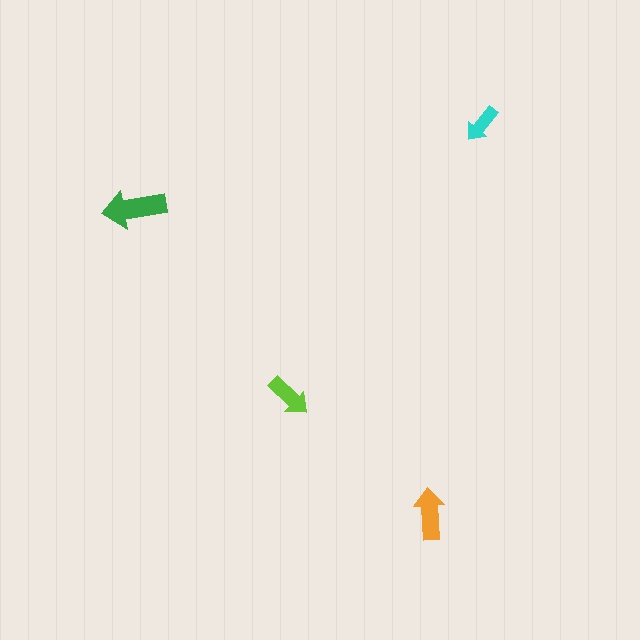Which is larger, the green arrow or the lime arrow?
The green one.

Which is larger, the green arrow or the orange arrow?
The green one.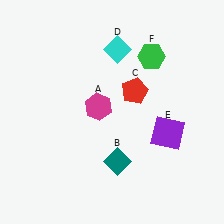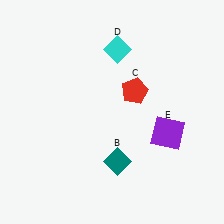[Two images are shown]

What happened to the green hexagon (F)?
The green hexagon (F) was removed in Image 2. It was in the top-right area of Image 1.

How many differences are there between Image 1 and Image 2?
There are 2 differences between the two images.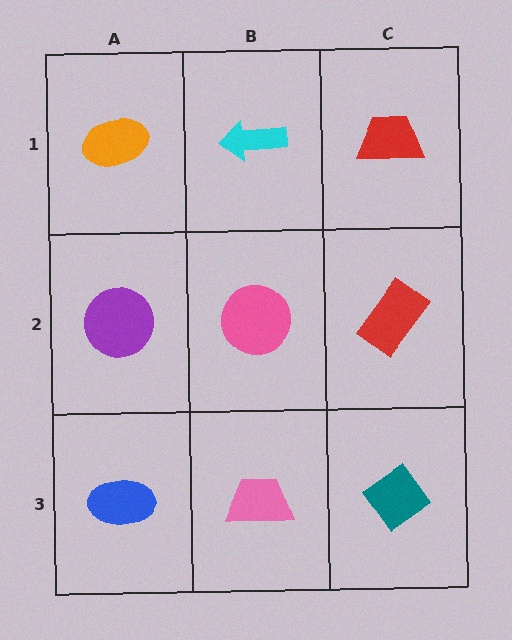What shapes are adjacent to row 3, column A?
A purple circle (row 2, column A), a pink trapezoid (row 3, column B).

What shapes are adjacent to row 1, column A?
A purple circle (row 2, column A), a cyan arrow (row 1, column B).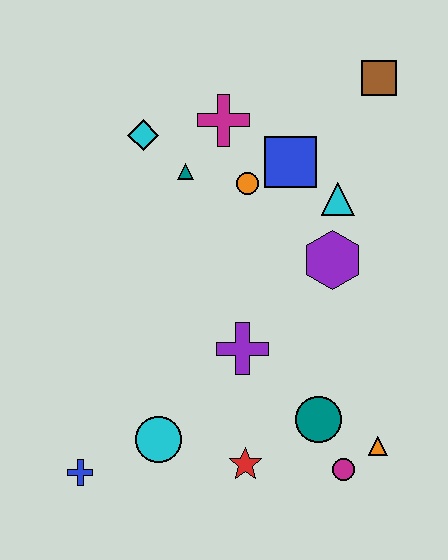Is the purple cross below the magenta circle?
No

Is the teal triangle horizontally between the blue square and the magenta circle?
No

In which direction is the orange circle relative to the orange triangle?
The orange circle is above the orange triangle.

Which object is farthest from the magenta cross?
The blue cross is farthest from the magenta cross.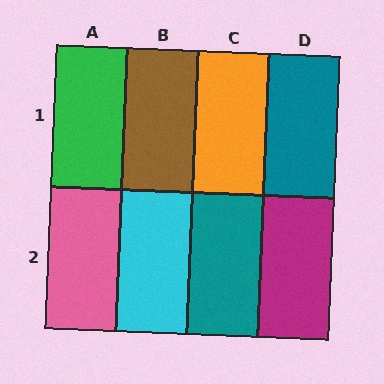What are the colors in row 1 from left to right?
Green, brown, orange, teal.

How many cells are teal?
2 cells are teal.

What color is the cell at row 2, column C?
Teal.